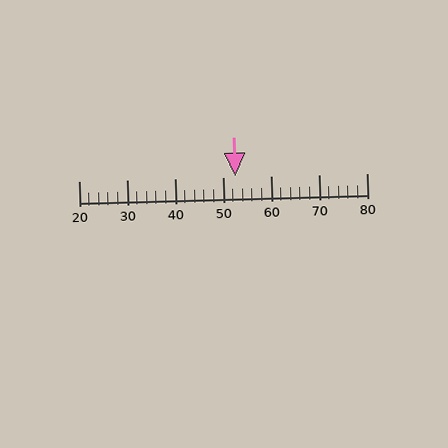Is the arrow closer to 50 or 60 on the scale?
The arrow is closer to 50.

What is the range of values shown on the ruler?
The ruler shows values from 20 to 80.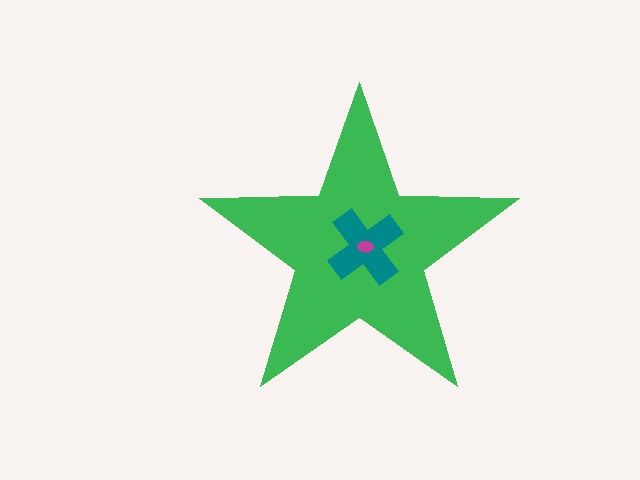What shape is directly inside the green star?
The teal cross.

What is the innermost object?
The magenta ellipse.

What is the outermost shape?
The green star.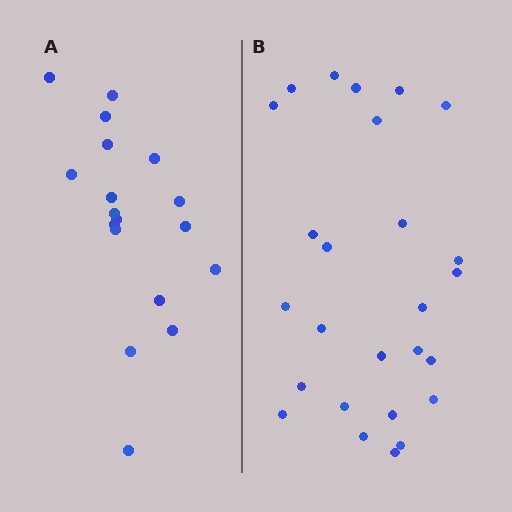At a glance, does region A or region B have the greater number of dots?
Region B (the right region) has more dots.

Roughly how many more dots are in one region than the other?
Region B has roughly 8 or so more dots than region A.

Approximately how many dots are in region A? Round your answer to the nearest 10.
About 20 dots. (The exact count is 18, which rounds to 20.)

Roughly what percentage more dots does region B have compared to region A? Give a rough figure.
About 45% more.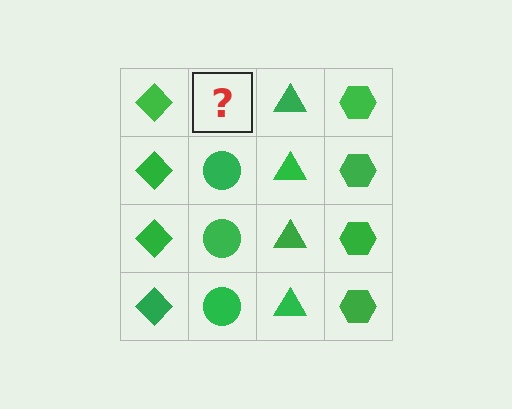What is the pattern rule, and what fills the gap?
The rule is that each column has a consistent shape. The gap should be filled with a green circle.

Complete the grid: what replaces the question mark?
The question mark should be replaced with a green circle.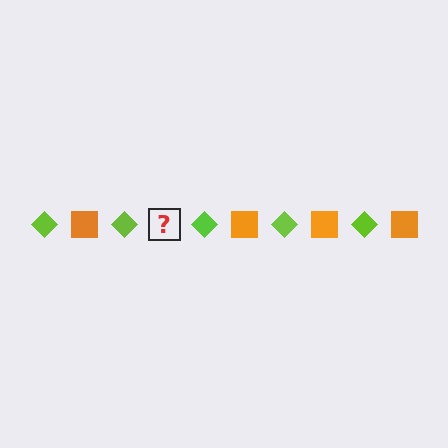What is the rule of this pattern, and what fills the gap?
The rule is that the pattern alternates between lime diamond and orange square. The gap should be filled with an orange square.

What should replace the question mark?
The question mark should be replaced with an orange square.